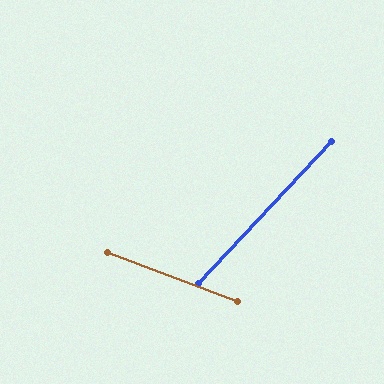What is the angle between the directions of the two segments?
Approximately 68 degrees.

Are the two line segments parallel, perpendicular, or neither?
Neither parallel nor perpendicular — they differ by about 68°.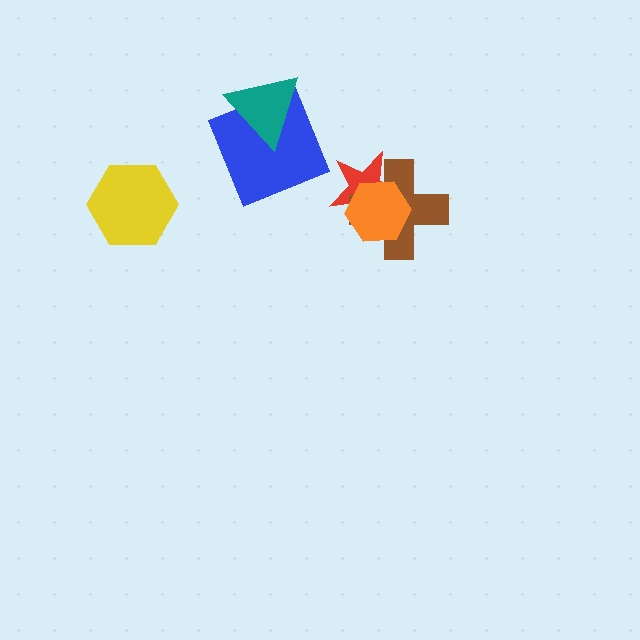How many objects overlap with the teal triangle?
1 object overlaps with the teal triangle.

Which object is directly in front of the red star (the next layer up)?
The brown cross is directly in front of the red star.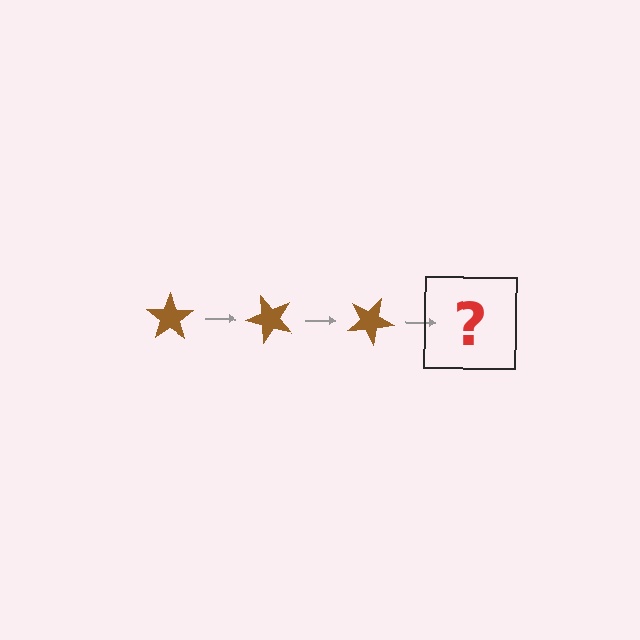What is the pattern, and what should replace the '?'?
The pattern is that the star rotates 50 degrees each step. The '?' should be a brown star rotated 150 degrees.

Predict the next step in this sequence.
The next step is a brown star rotated 150 degrees.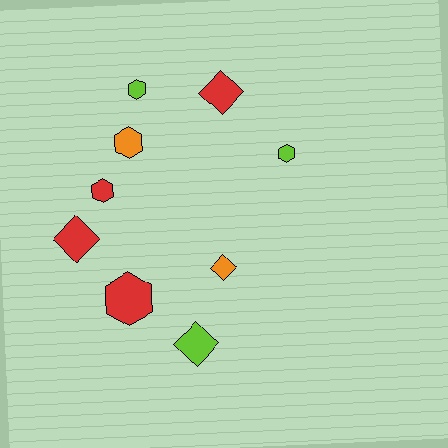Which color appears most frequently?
Red, with 4 objects.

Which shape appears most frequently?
Hexagon, with 5 objects.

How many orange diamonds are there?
There is 1 orange diamond.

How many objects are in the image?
There are 9 objects.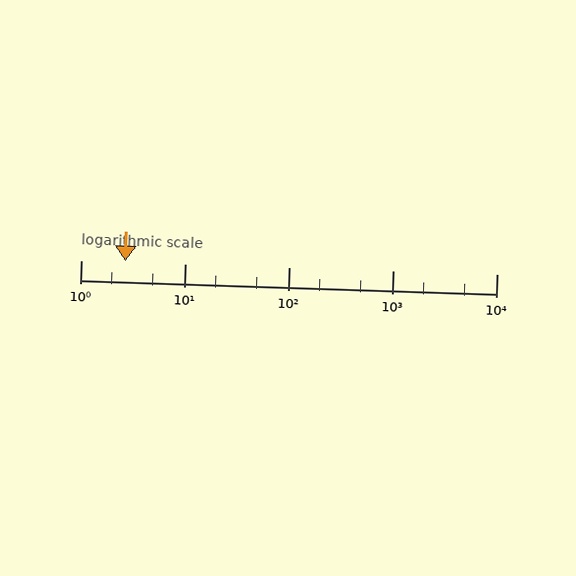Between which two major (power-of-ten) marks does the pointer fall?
The pointer is between 1 and 10.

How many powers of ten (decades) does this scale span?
The scale spans 4 decades, from 1 to 10000.